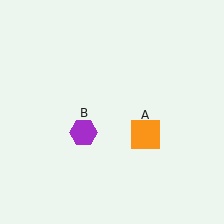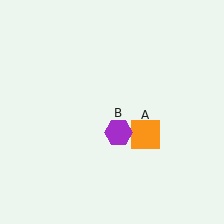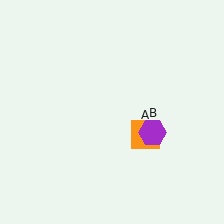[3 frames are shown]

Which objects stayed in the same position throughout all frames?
Orange square (object A) remained stationary.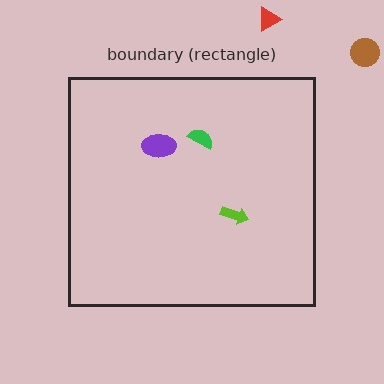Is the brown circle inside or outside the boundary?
Outside.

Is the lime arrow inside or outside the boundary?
Inside.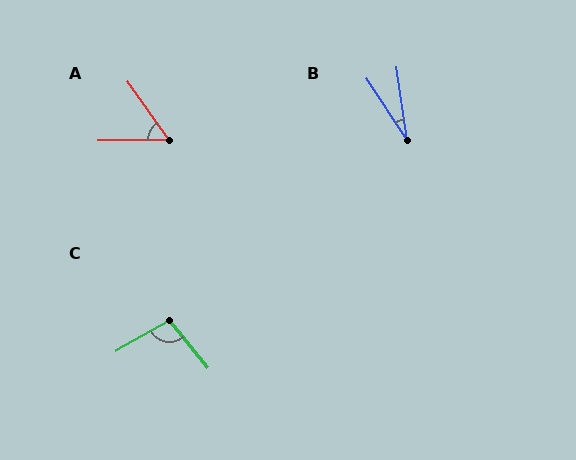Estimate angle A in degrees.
Approximately 54 degrees.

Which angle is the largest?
C, at approximately 100 degrees.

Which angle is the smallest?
B, at approximately 25 degrees.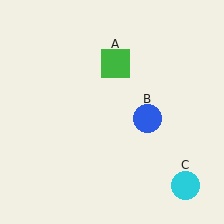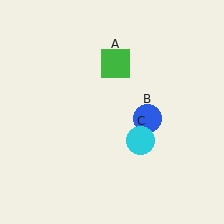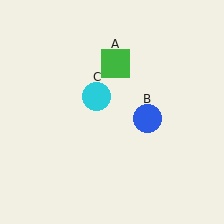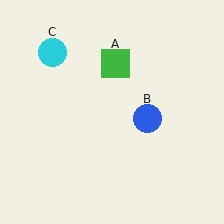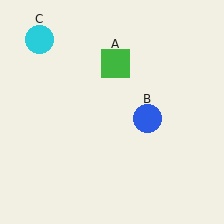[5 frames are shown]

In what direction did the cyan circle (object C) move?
The cyan circle (object C) moved up and to the left.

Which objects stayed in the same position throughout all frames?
Green square (object A) and blue circle (object B) remained stationary.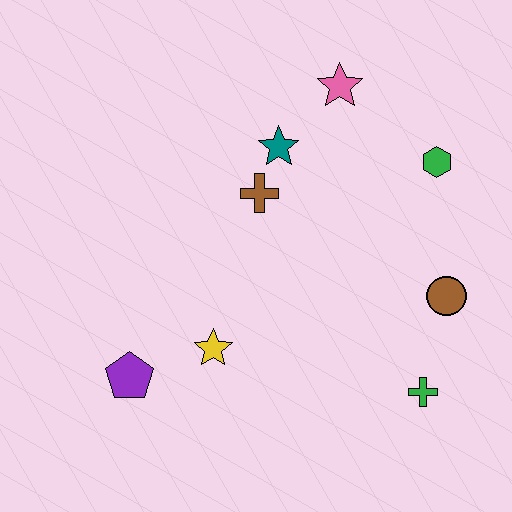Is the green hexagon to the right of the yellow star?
Yes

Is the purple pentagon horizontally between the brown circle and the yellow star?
No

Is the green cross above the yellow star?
No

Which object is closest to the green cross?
The brown circle is closest to the green cross.